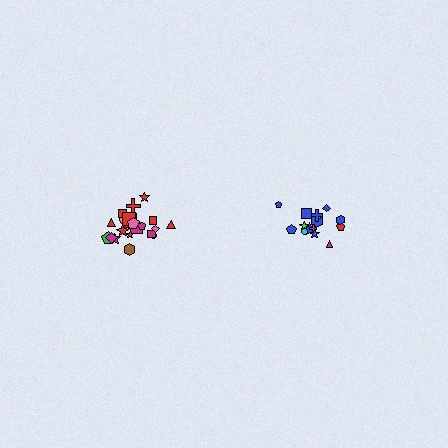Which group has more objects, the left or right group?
The left group.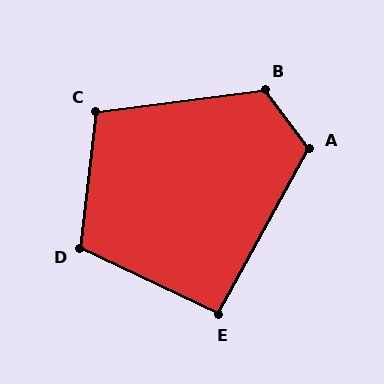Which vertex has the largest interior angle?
B, at approximately 120 degrees.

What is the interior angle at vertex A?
Approximately 114 degrees (obtuse).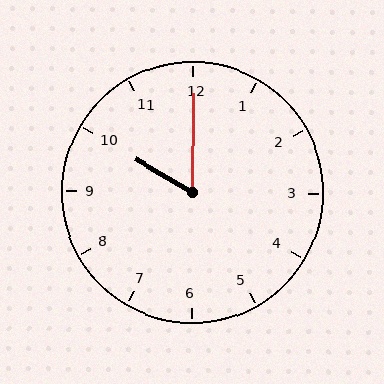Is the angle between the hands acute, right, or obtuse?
It is acute.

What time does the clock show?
10:00.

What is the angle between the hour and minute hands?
Approximately 60 degrees.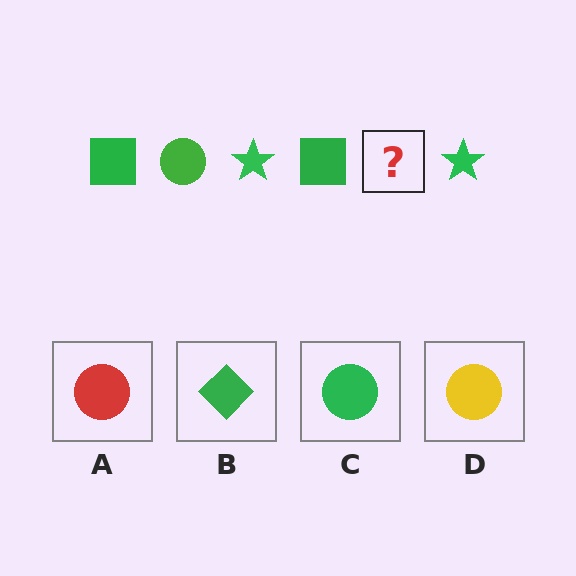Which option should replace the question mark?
Option C.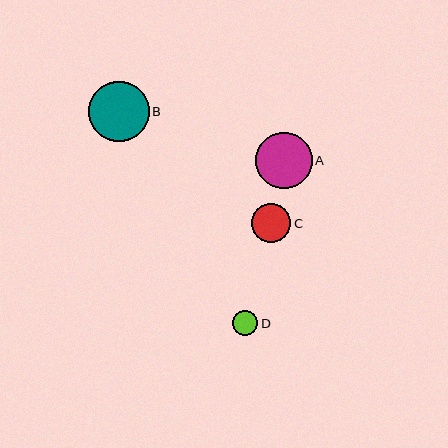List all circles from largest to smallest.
From largest to smallest: B, A, C, D.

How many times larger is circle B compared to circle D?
Circle B is approximately 2.4 times the size of circle D.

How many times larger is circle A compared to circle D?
Circle A is approximately 2.2 times the size of circle D.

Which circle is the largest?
Circle B is the largest with a size of approximately 60 pixels.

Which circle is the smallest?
Circle D is the smallest with a size of approximately 25 pixels.